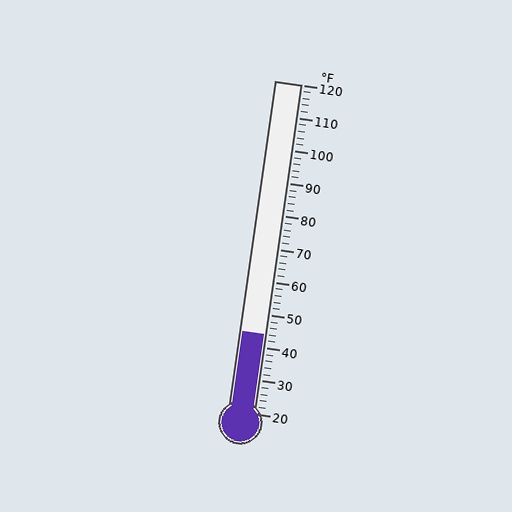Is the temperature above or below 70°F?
The temperature is below 70°F.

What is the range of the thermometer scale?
The thermometer scale ranges from 20°F to 120°F.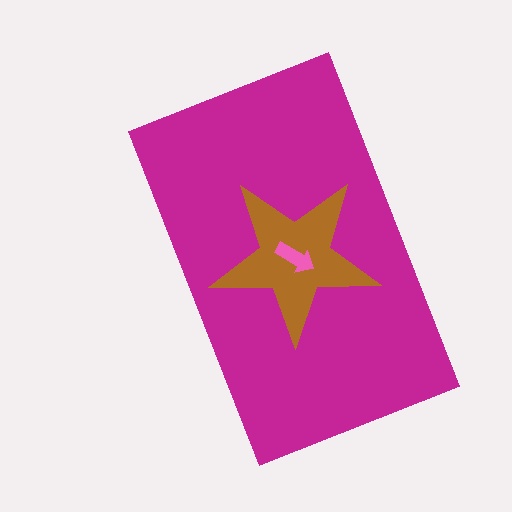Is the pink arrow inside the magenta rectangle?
Yes.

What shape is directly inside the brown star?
The pink arrow.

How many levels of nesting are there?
3.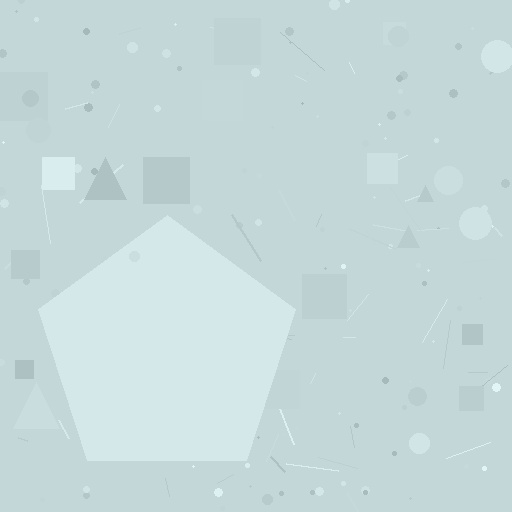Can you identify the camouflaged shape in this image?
The camouflaged shape is a pentagon.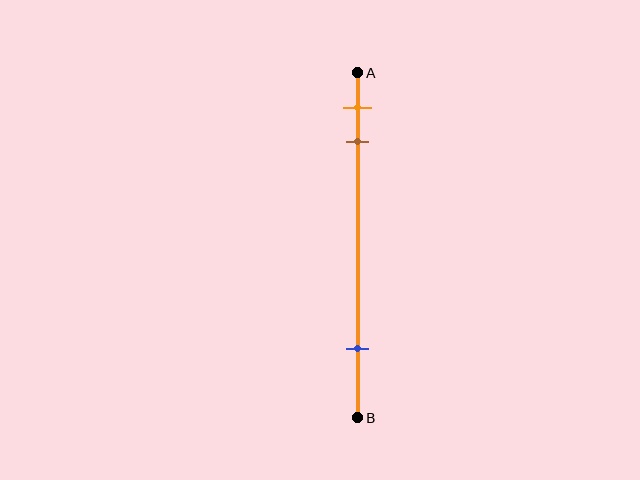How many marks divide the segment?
There are 3 marks dividing the segment.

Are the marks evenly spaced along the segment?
No, the marks are not evenly spaced.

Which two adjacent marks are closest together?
The orange and brown marks are the closest adjacent pair.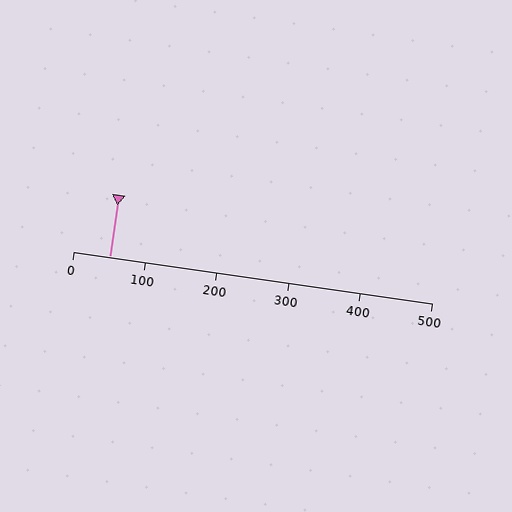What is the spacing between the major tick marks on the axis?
The major ticks are spaced 100 apart.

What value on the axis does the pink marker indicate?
The marker indicates approximately 50.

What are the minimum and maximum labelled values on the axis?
The axis runs from 0 to 500.